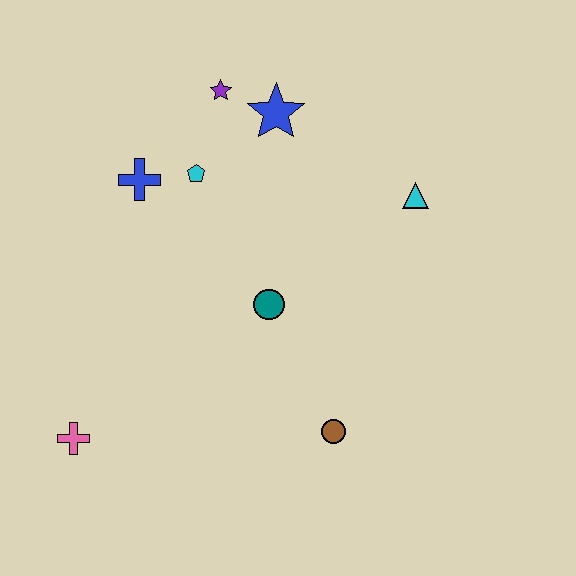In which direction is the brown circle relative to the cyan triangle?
The brown circle is below the cyan triangle.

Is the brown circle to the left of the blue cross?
No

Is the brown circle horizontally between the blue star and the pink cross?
No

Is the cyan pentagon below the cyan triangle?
No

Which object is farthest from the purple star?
The pink cross is farthest from the purple star.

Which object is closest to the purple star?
The blue star is closest to the purple star.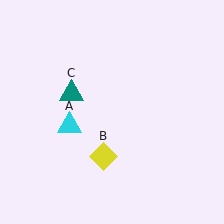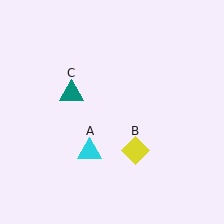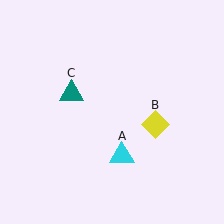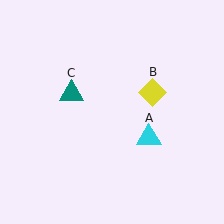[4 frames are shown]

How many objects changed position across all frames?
2 objects changed position: cyan triangle (object A), yellow diamond (object B).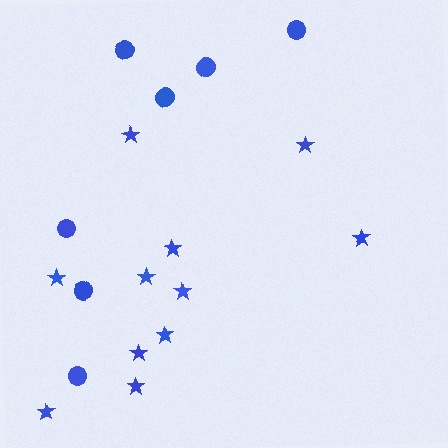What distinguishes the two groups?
There are 2 groups: one group of stars (11) and one group of circles (7).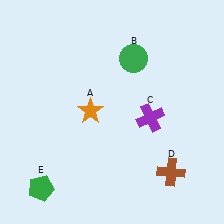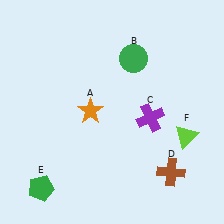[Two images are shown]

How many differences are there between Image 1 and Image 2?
There is 1 difference between the two images.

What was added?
A lime triangle (F) was added in Image 2.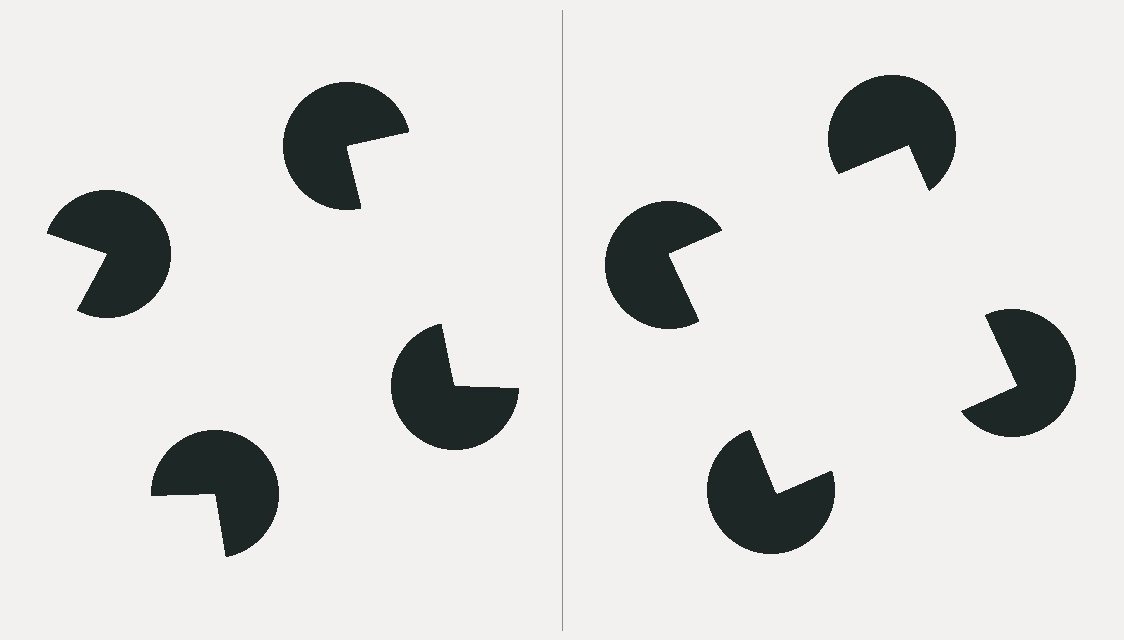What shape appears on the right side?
An illusory square.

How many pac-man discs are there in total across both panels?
8 — 4 on each side.